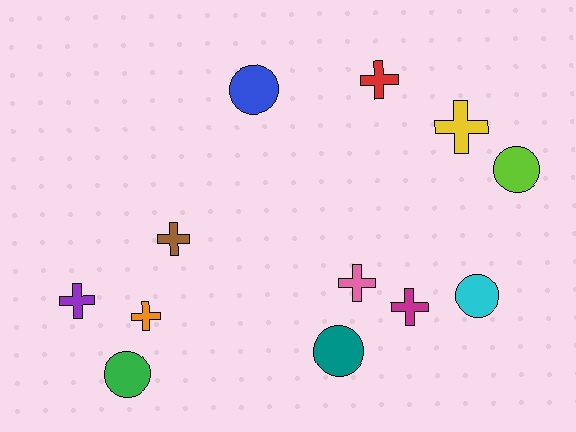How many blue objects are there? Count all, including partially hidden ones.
There is 1 blue object.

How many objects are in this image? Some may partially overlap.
There are 12 objects.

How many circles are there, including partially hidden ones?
There are 5 circles.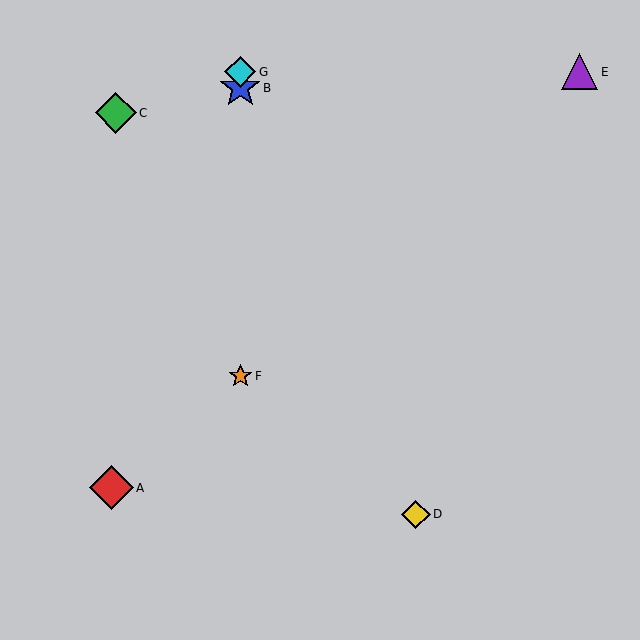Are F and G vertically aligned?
Yes, both are at x≈240.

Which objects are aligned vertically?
Objects B, F, G are aligned vertically.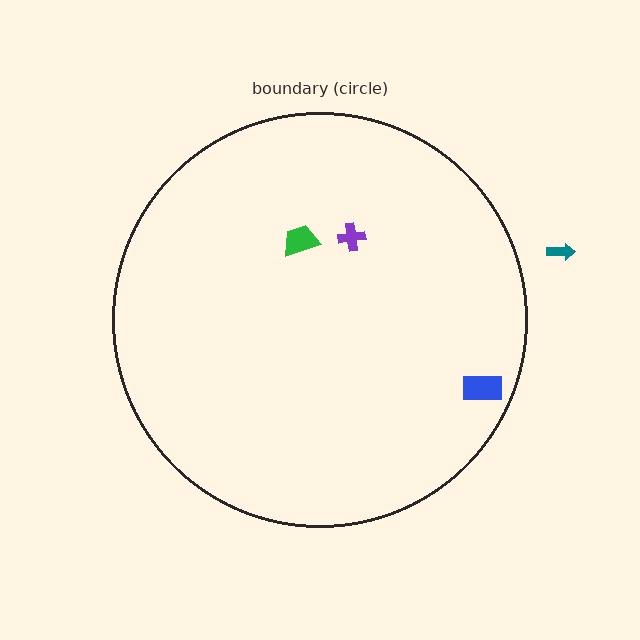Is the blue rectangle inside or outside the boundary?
Inside.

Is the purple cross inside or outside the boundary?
Inside.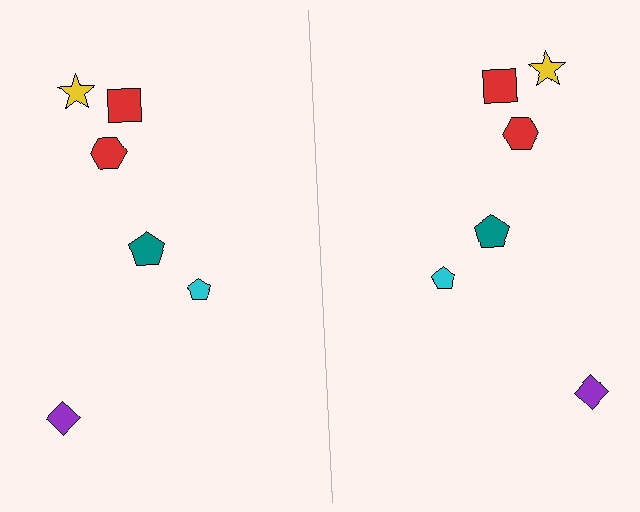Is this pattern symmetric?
Yes, this pattern has bilateral (reflection) symmetry.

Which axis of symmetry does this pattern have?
The pattern has a vertical axis of symmetry running through the center of the image.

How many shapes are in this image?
There are 12 shapes in this image.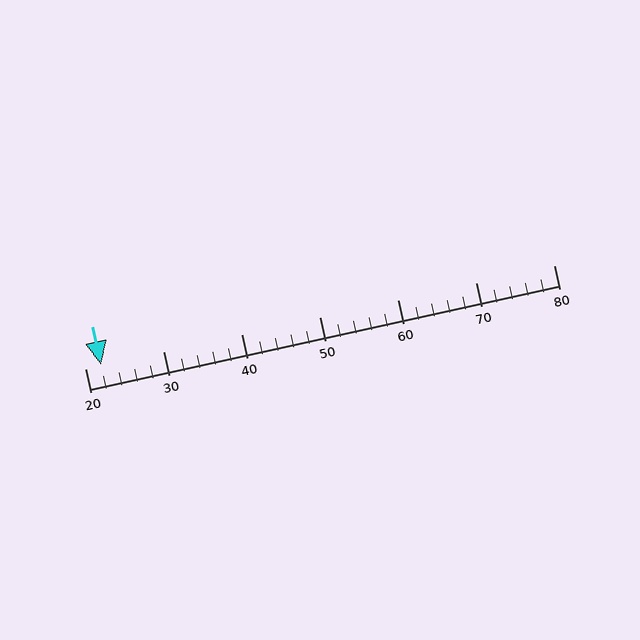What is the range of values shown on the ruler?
The ruler shows values from 20 to 80.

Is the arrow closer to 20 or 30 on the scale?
The arrow is closer to 20.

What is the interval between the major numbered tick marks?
The major tick marks are spaced 10 units apart.